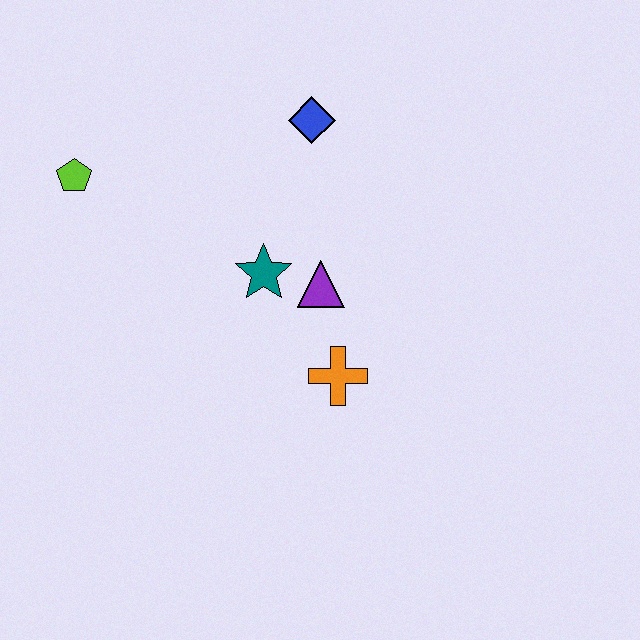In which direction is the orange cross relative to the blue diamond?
The orange cross is below the blue diamond.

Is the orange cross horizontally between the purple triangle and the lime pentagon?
No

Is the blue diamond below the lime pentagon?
No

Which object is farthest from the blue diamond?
The orange cross is farthest from the blue diamond.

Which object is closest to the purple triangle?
The teal star is closest to the purple triangle.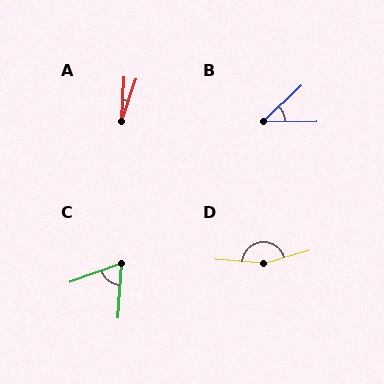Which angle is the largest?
D, at approximately 160 degrees.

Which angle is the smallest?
A, at approximately 15 degrees.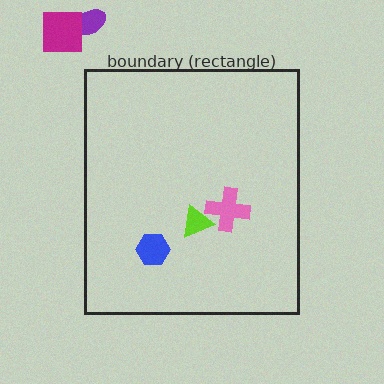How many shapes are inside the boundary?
3 inside, 2 outside.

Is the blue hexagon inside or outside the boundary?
Inside.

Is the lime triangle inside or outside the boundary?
Inside.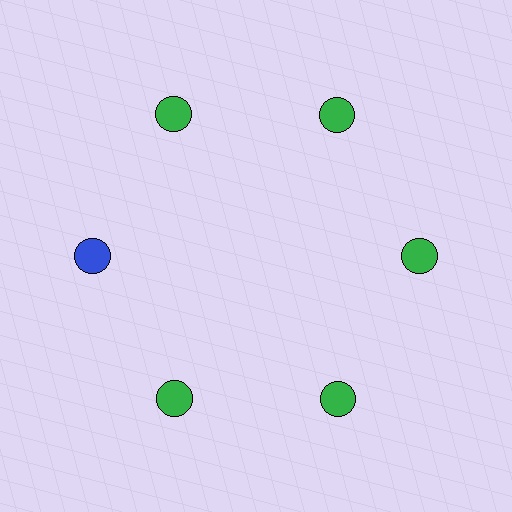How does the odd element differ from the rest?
It has a different color: blue instead of green.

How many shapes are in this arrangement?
There are 6 shapes arranged in a ring pattern.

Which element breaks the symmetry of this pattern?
The blue circle at roughly the 9 o'clock position breaks the symmetry. All other shapes are green circles.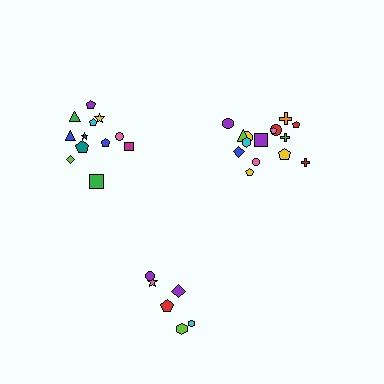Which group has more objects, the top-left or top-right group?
The top-right group.